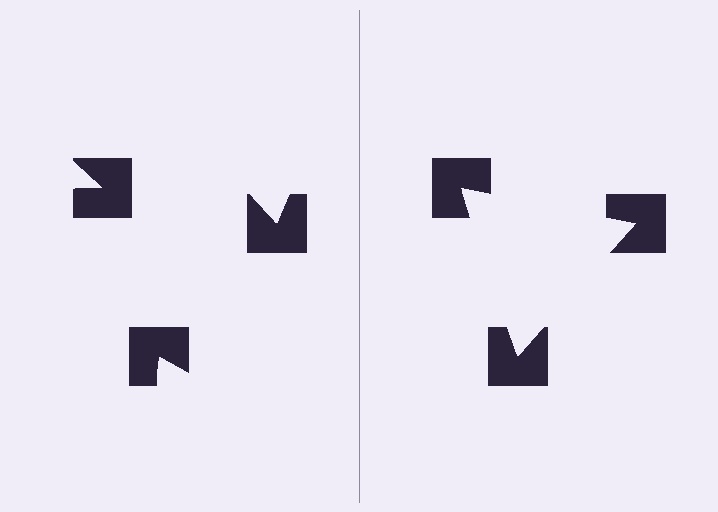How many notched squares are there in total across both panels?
6 — 3 on each side.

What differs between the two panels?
The notched squares are positioned identically on both sides; only the wedge orientations differ. On the right they align to a triangle; on the left they are misaligned.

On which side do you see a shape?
An illusory triangle appears on the right side. On the left side the wedge cuts are rotated, so no coherent shape forms.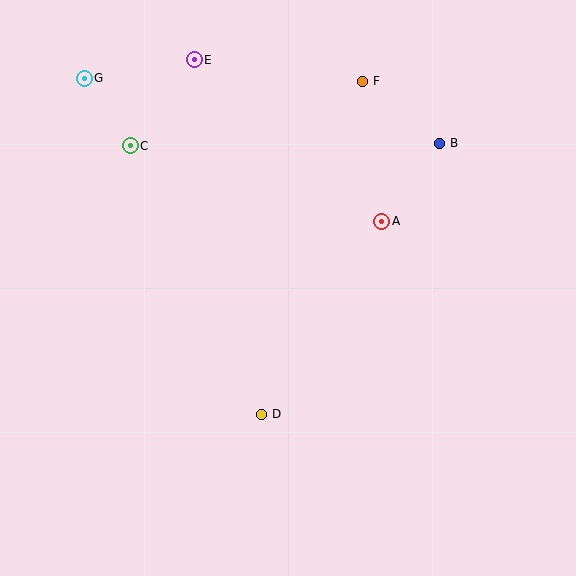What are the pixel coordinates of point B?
Point B is at (440, 143).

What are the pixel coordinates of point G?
Point G is at (84, 78).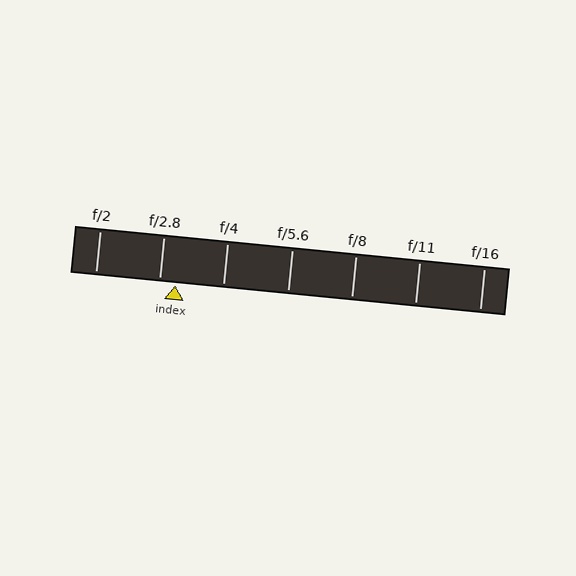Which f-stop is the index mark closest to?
The index mark is closest to f/2.8.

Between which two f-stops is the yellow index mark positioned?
The index mark is between f/2.8 and f/4.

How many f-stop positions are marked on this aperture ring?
There are 7 f-stop positions marked.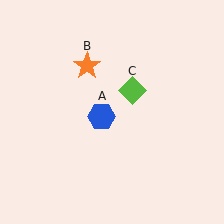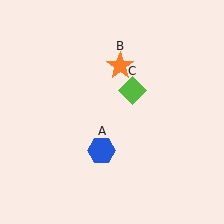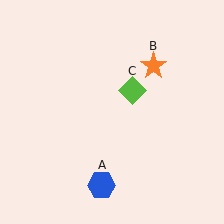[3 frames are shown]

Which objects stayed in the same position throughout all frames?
Lime diamond (object C) remained stationary.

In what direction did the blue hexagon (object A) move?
The blue hexagon (object A) moved down.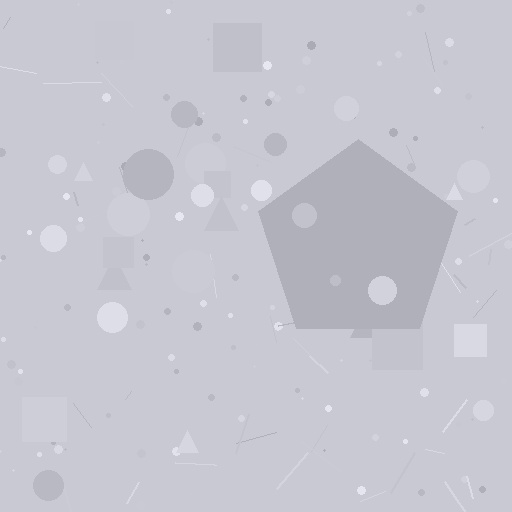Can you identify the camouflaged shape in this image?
The camouflaged shape is a pentagon.